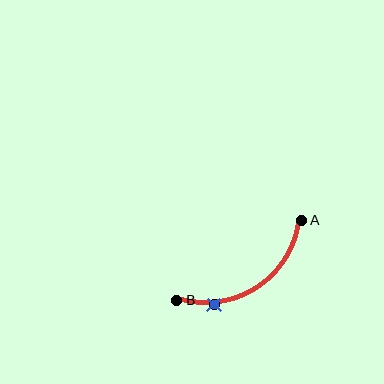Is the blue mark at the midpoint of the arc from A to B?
No. The blue mark lies on the arc but is closer to endpoint B. The arc midpoint would be at the point on the curve equidistant along the arc from both A and B.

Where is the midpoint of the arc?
The arc midpoint is the point on the curve farthest from the straight line joining A and B. It sits below that line.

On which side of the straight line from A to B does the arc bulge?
The arc bulges below the straight line connecting A and B.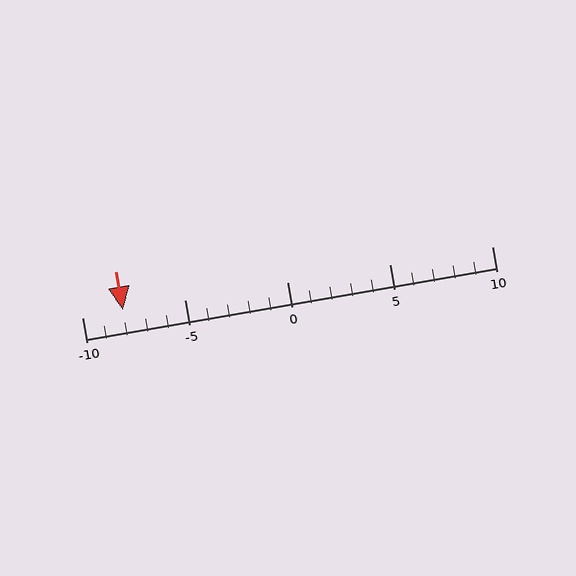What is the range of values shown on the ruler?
The ruler shows values from -10 to 10.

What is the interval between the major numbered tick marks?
The major tick marks are spaced 5 units apart.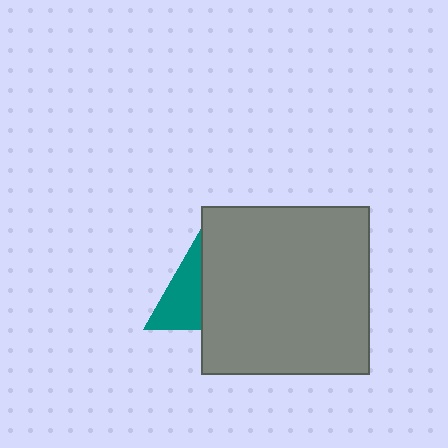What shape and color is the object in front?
The object in front is a gray square.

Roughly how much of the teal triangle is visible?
A small part of it is visible (roughly 37%).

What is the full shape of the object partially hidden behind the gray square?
The partially hidden object is a teal triangle.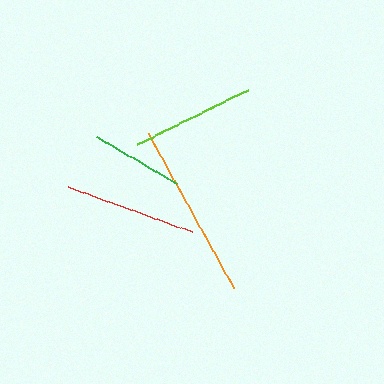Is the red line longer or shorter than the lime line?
The red line is longer than the lime line.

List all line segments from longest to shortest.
From longest to shortest: orange, red, lime, green.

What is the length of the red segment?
The red segment is approximately 132 pixels long.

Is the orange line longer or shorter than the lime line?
The orange line is longer than the lime line.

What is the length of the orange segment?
The orange segment is approximately 177 pixels long.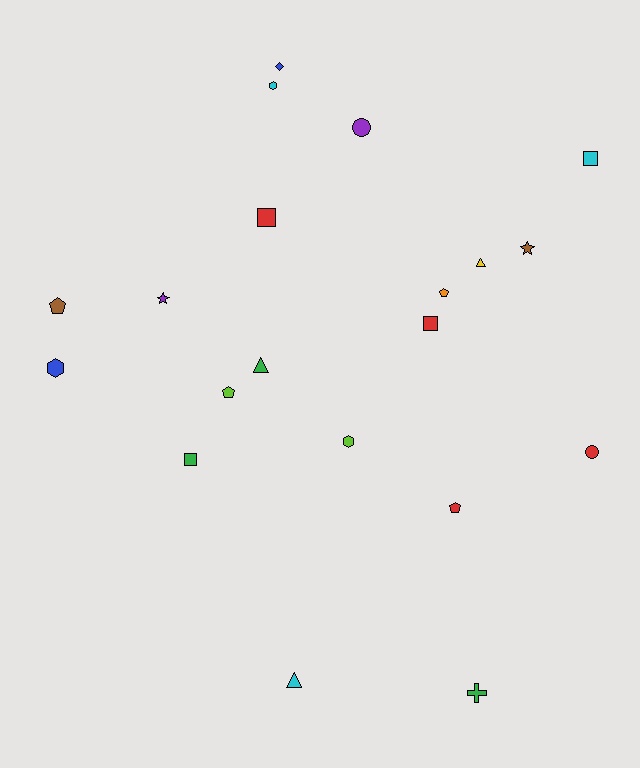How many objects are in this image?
There are 20 objects.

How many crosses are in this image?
There is 1 cross.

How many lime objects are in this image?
There are 2 lime objects.